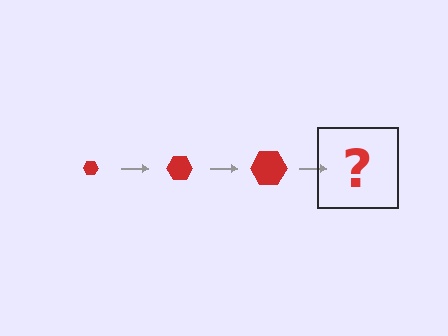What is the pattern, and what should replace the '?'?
The pattern is that the hexagon gets progressively larger each step. The '?' should be a red hexagon, larger than the previous one.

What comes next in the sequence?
The next element should be a red hexagon, larger than the previous one.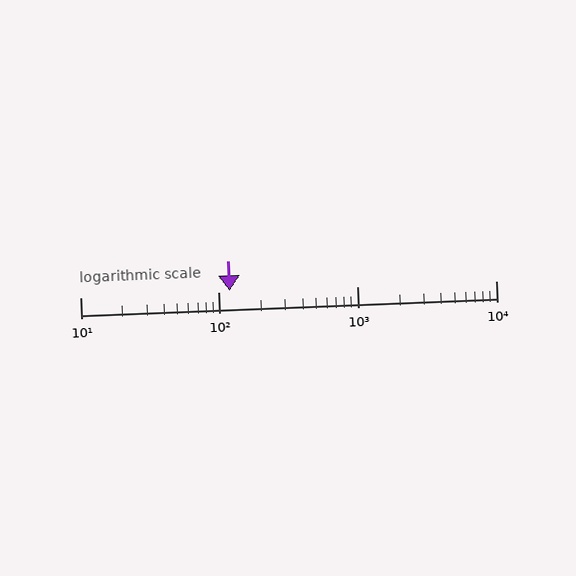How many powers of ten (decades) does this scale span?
The scale spans 3 decades, from 10 to 10000.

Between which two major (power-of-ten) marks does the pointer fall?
The pointer is between 100 and 1000.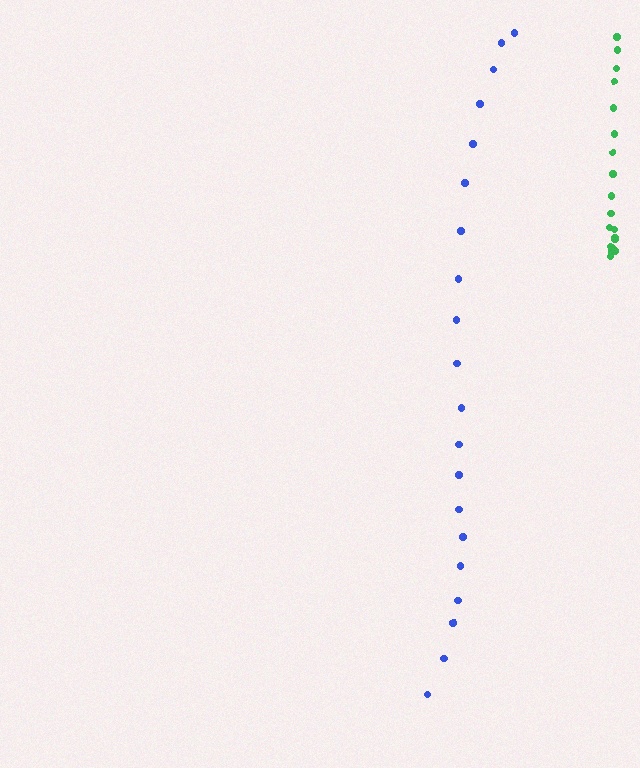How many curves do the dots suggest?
There are 2 distinct paths.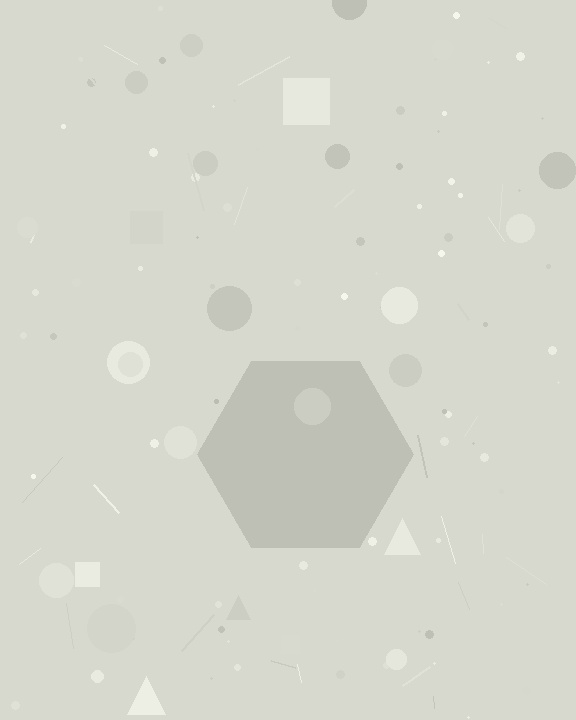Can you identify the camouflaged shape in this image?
The camouflaged shape is a hexagon.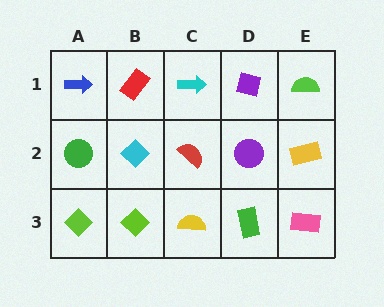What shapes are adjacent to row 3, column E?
A yellow rectangle (row 2, column E), a green rectangle (row 3, column D).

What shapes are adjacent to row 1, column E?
A yellow rectangle (row 2, column E), a purple square (row 1, column D).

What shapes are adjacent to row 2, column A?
A blue arrow (row 1, column A), a lime diamond (row 3, column A), a cyan diamond (row 2, column B).